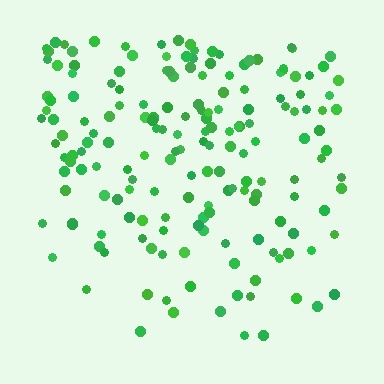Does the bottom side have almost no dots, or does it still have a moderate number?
Still a moderate number, just noticeably fewer than the top.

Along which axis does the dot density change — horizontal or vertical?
Vertical.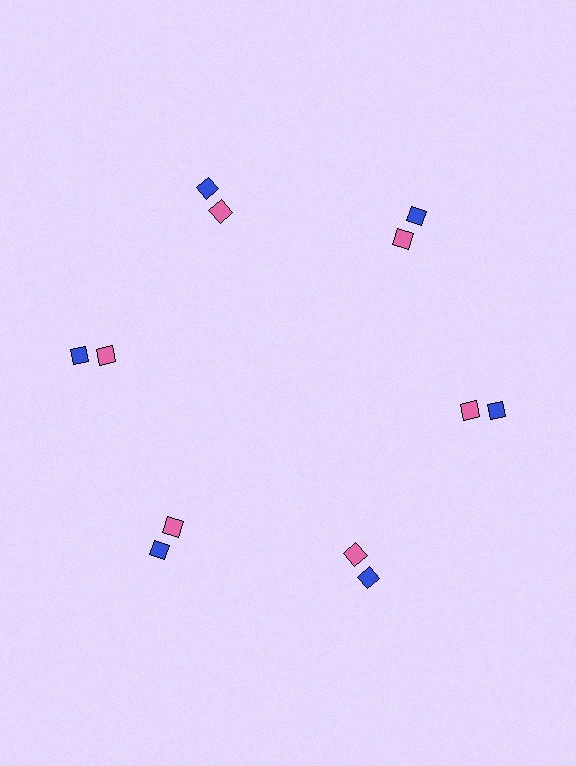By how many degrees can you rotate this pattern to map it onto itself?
The pattern maps onto itself every 60 degrees of rotation.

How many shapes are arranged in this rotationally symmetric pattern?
There are 12 shapes, arranged in 6 groups of 2.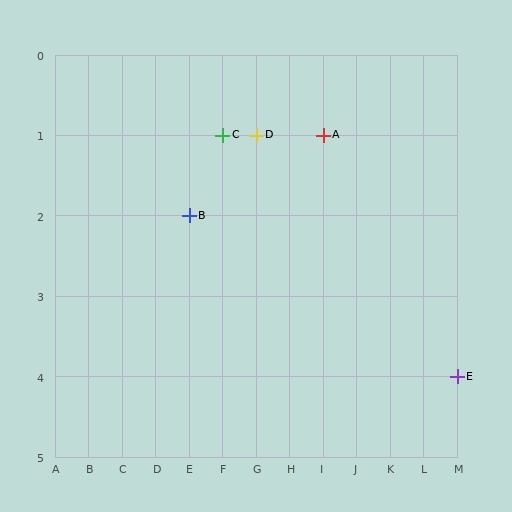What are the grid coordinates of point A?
Point A is at grid coordinates (I, 1).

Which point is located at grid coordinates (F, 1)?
Point C is at (F, 1).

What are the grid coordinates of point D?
Point D is at grid coordinates (G, 1).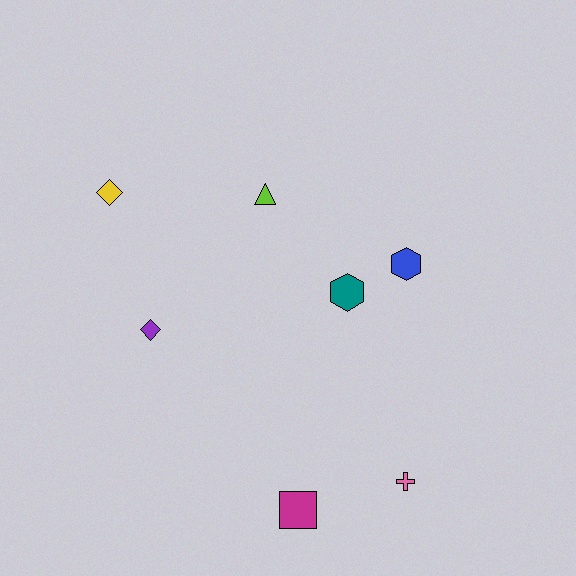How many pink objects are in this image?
There is 1 pink object.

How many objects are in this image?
There are 7 objects.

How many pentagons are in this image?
There are no pentagons.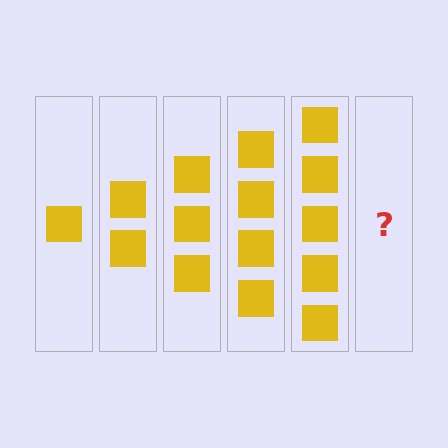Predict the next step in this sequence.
The next step is 6 squares.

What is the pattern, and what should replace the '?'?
The pattern is that each step adds one more square. The '?' should be 6 squares.